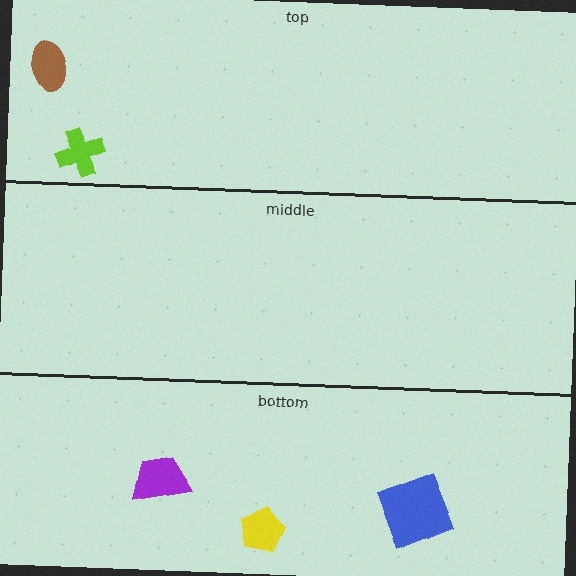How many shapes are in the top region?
2.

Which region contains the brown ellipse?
The top region.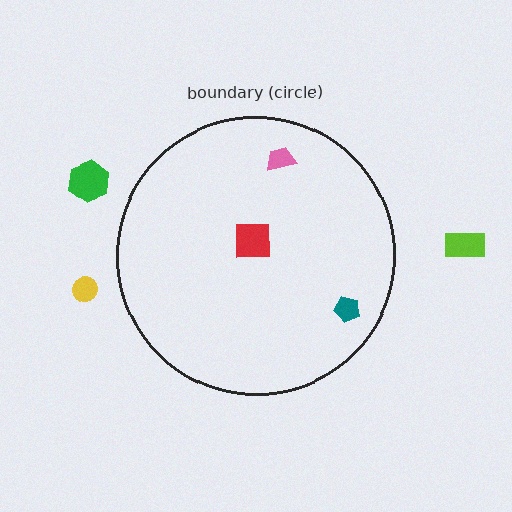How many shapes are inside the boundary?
3 inside, 3 outside.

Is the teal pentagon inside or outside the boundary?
Inside.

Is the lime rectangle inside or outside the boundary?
Outside.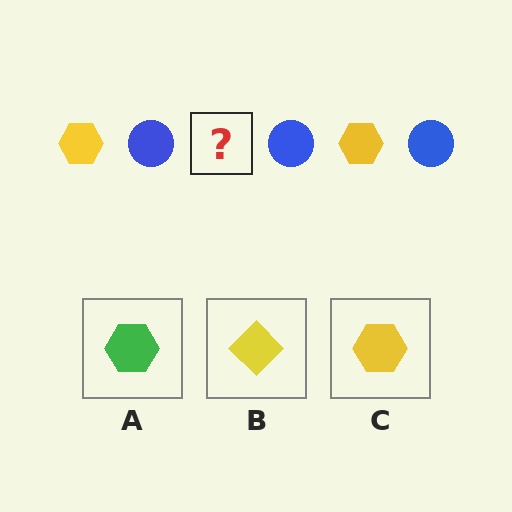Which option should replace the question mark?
Option C.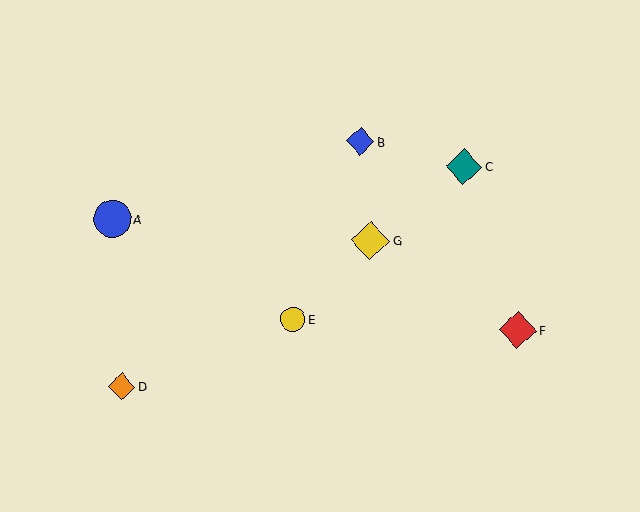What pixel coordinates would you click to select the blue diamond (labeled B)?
Click at (360, 141) to select the blue diamond B.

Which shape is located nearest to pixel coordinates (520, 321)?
The red diamond (labeled F) at (518, 330) is nearest to that location.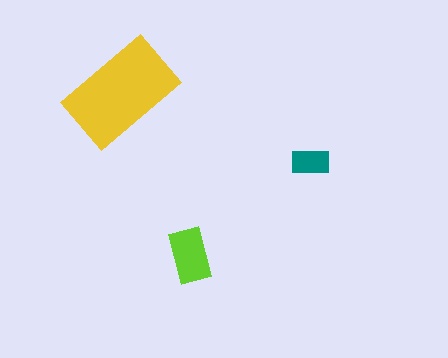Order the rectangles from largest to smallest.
the yellow one, the lime one, the teal one.